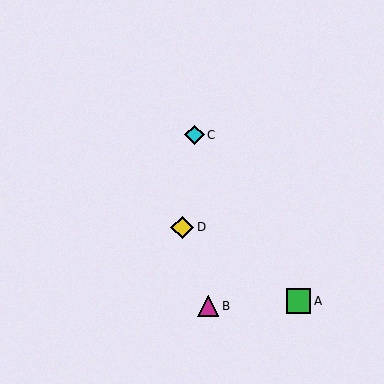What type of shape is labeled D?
Shape D is a yellow diamond.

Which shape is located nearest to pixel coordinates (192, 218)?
The yellow diamond (labeled D) at (182, 227) is nearest to that location.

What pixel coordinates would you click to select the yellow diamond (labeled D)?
Click at (182, 227) to select the yellow diamond D.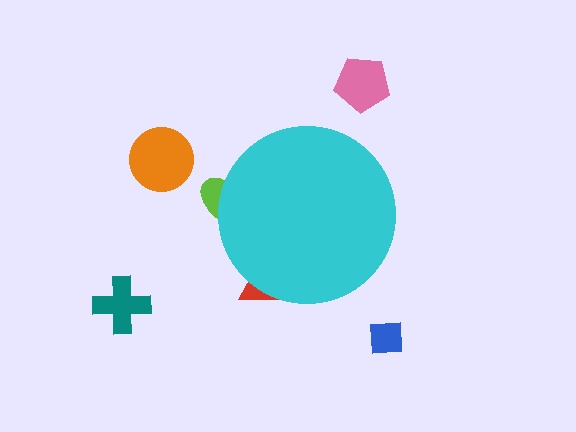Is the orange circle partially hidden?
No, the orange circle is fully visible.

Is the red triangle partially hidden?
Yes, the red triangle is partially hidden behind the cyan circle.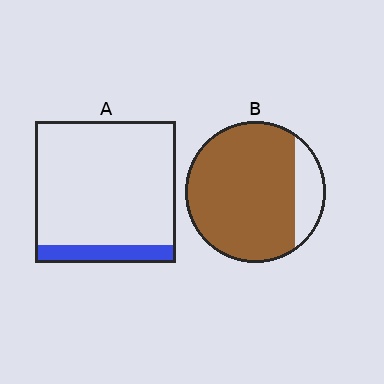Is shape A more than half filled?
No.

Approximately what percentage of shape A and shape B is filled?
A is approximately 15% and B is approximately 85%.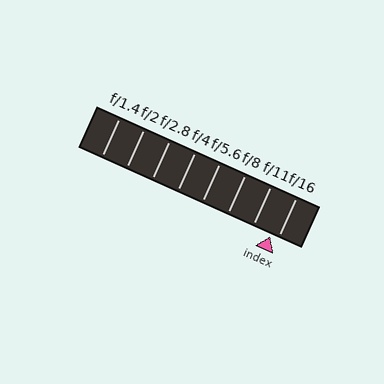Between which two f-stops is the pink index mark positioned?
The index mark is between f/11 and f/16.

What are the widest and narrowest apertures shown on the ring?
The widest aperture shown is f/1.4 and the narrowest is f/16.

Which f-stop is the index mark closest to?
The index mark is closest to f/16.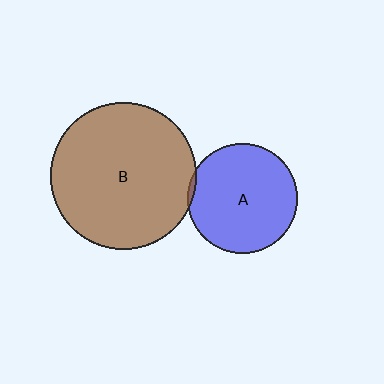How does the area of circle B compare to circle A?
Approximately 1.7 times.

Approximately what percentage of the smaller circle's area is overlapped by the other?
Approximately 5%.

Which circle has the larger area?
Circle B (brown).